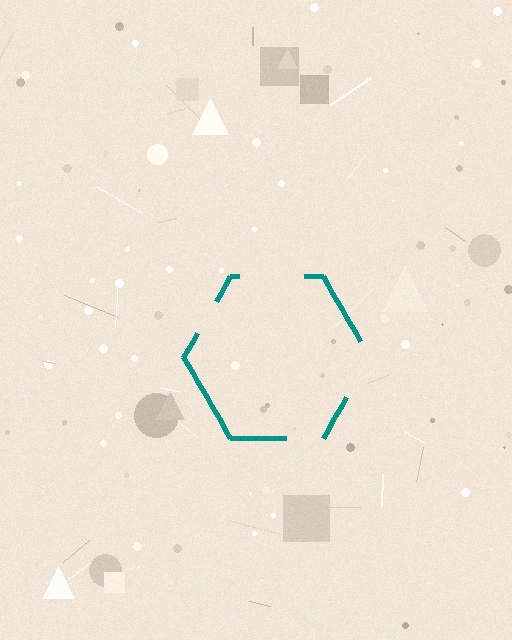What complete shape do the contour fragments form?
The contour fragments form a hexagon.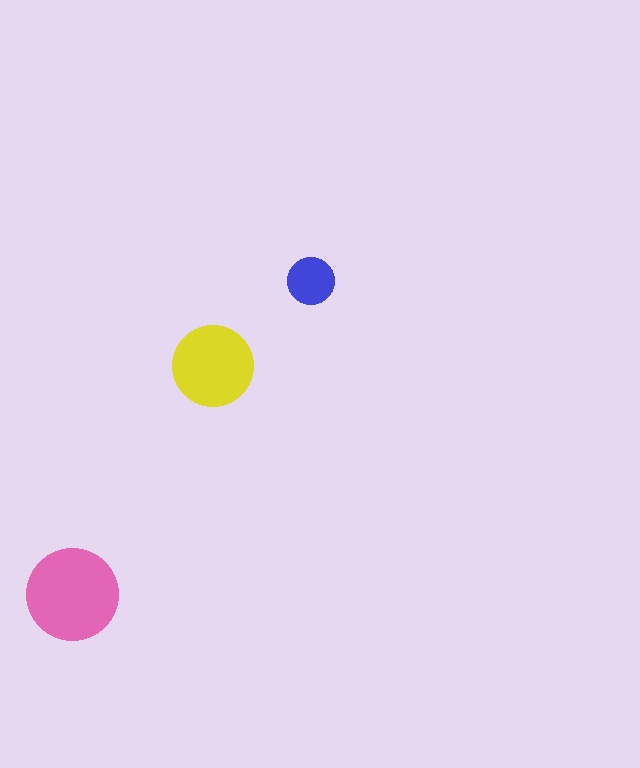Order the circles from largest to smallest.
the pink one, the yellow one, the blue one.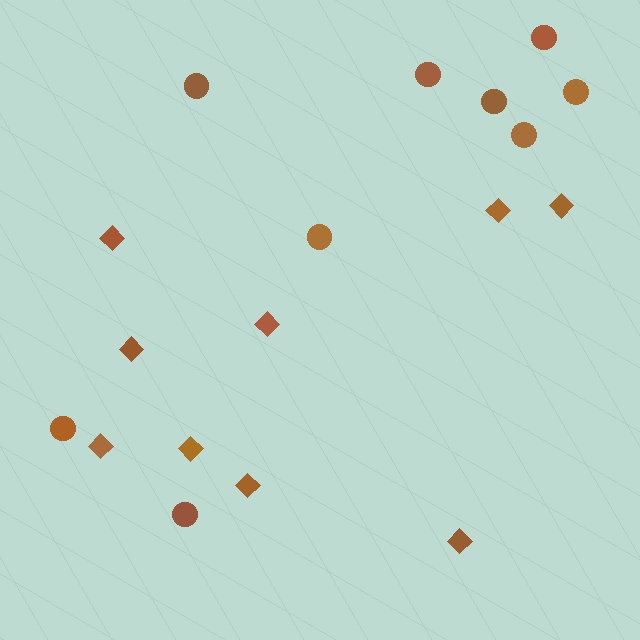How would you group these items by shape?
There are 2 groups: one group of diamonds (9) and one group of circles (9).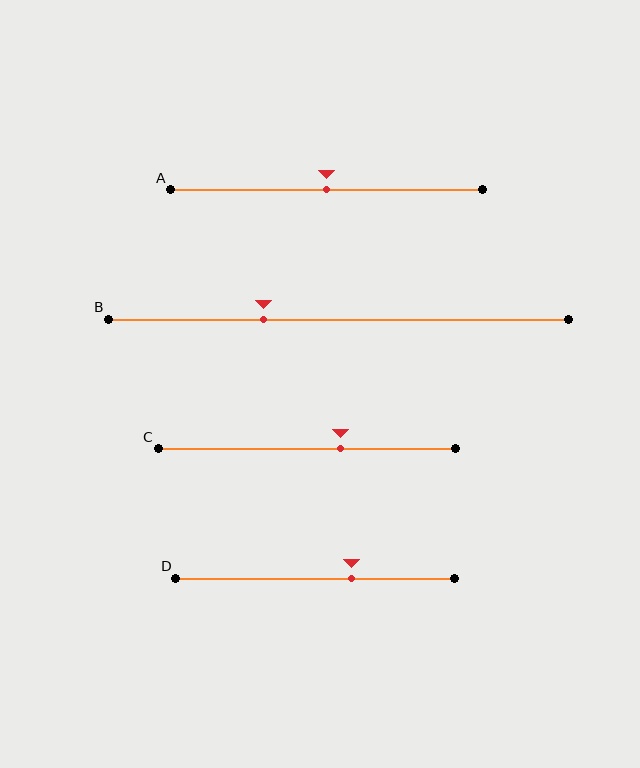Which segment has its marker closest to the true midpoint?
Segment A has its marker closest to the true midpoint.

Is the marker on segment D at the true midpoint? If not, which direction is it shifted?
No, the marker on segment D is shifted to the right by about 13% of the segment length.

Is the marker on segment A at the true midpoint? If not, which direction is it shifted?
Yes, the marker on segment A is at the true midpoint.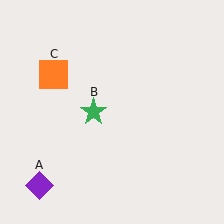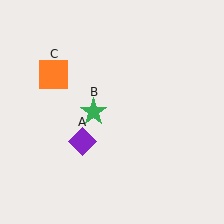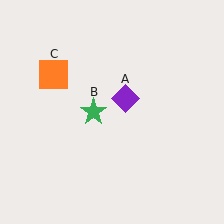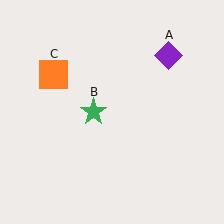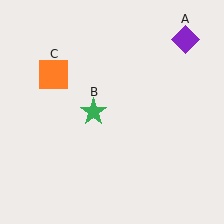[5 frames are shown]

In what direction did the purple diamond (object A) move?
The purple diamond (object A) moved up and to the right.